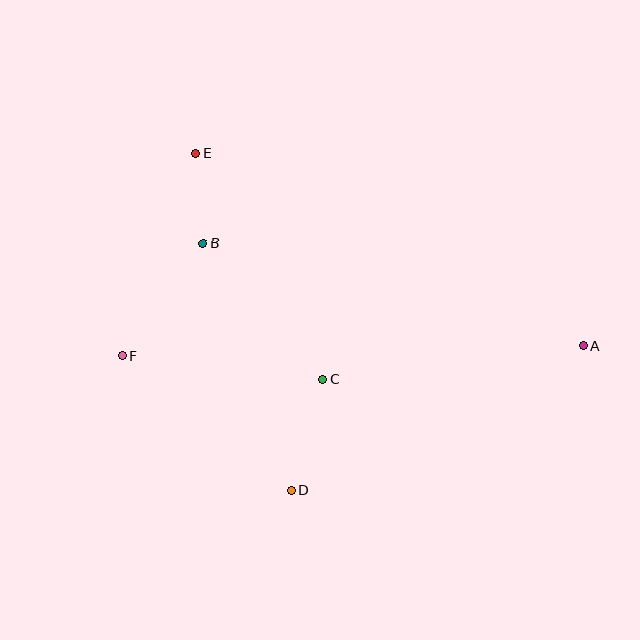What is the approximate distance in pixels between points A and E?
The distance between A and E is approximately 433 pixels.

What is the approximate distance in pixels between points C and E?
The distance between C and E is approximately 259 pixels.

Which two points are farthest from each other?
Points A and F are farthest from each other.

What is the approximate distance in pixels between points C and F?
The distance between C and F is approximately 202 pixels.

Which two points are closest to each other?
Points B and E are closest to each other.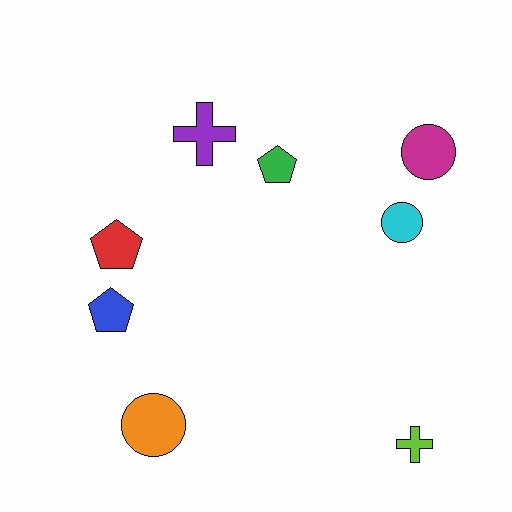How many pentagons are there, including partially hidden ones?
There are 3 pentagons.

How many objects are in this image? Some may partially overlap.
There are 8 objects.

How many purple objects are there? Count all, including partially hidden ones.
There is 1 purple object.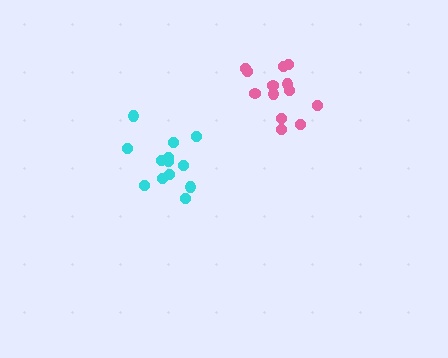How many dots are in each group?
Group 1: 13 dots, Group 2: 13 dots (26 total).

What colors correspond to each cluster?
The clusters are colored: pink, cyan.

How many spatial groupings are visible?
There are 2 spatial groupings.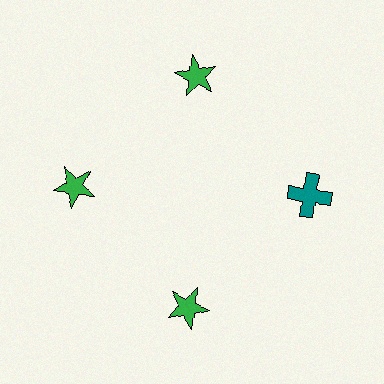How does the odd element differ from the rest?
It differs in both color (teal instead of green) and shape (cross instead of star).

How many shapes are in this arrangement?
There are 4 shapes arranged in a ring pattern.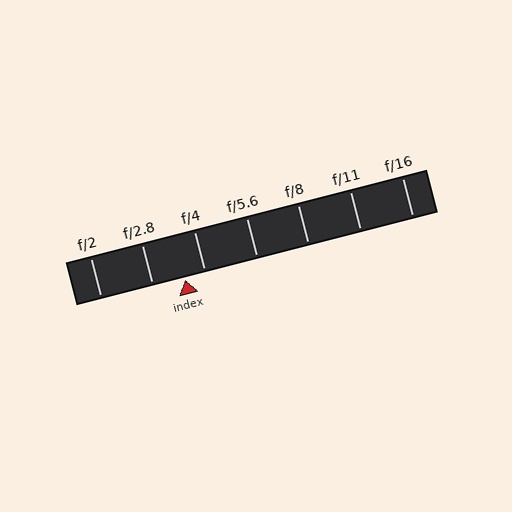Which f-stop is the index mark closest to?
The index mark is closest to f/4.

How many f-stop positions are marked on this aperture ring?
There are 7 f-stop positions marked.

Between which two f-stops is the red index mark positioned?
The index mark is between f/2.8 and f/4.